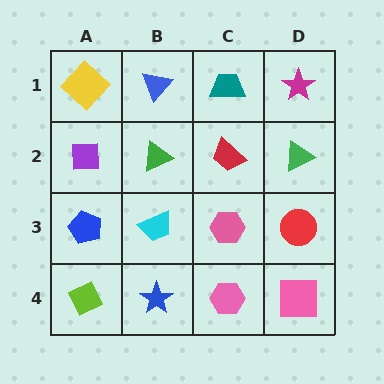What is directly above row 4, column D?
A red circle.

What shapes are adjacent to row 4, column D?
A red circle (row 3, column D), a pink hexagon (row 4, column C).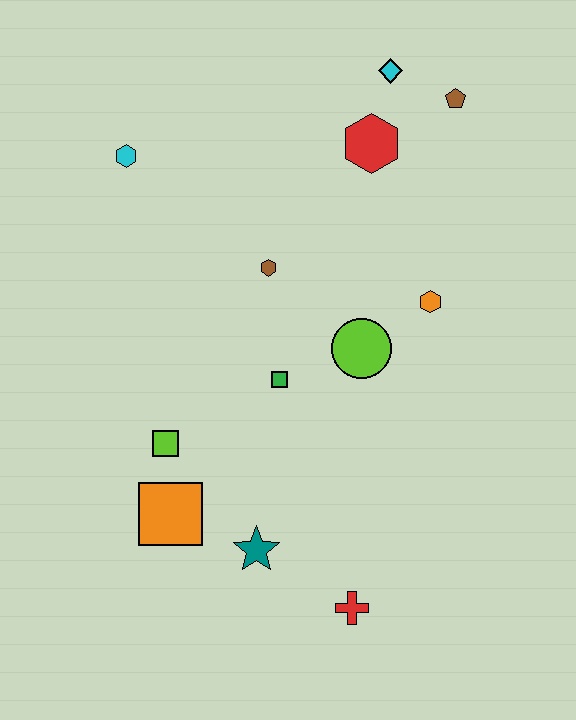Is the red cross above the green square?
No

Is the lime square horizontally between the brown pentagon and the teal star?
No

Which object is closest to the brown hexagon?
The green square is closest to the brown hexagon.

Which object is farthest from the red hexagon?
The red cross is farthest from the red hexagon.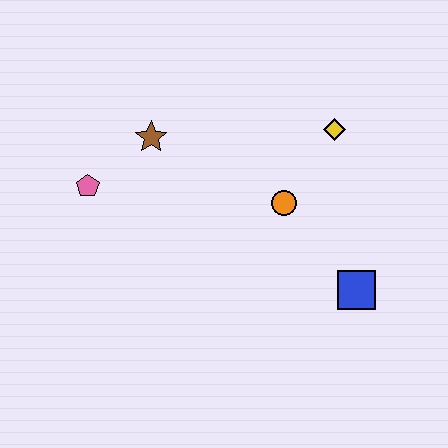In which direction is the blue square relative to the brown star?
The blue square is to the right of the brown star.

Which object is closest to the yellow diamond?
The orange circle is closest to the yellow diamond.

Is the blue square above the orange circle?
No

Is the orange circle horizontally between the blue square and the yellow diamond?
No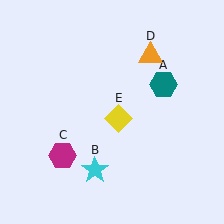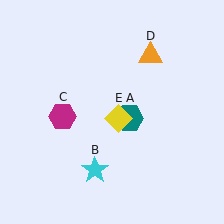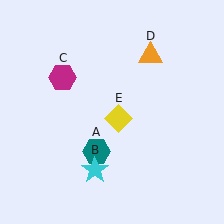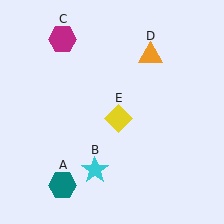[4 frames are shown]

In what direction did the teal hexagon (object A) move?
The teal hexagon (object A) moved down and to the left.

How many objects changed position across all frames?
2 objects changed position: teal hexagon (object A), magenta hexagon (object C).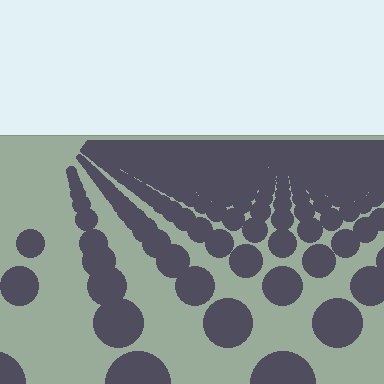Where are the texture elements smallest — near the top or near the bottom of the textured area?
Near the top.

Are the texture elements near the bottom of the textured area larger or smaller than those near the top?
Larger. Near the bottom, elements are closer to the viewer and appear at a bigger on-screen size.